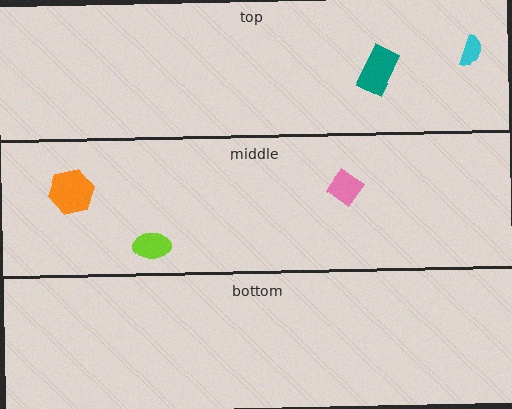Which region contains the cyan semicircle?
The top region.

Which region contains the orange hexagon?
The middle region.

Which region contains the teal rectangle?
The top region.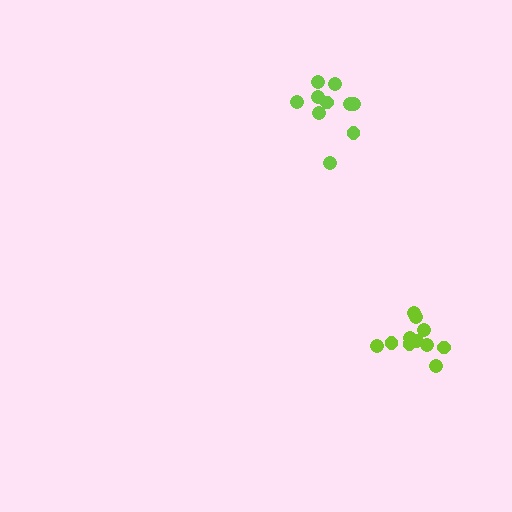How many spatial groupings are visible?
There are 2 spatial groupings.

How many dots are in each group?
Group 1: 11 dots, Group 2: 10 dots (21 total).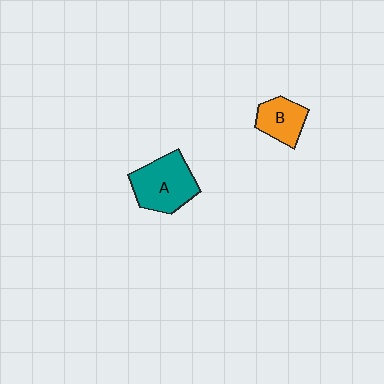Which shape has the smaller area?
Shape B (orange).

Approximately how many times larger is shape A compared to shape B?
Approximately 1.6 times.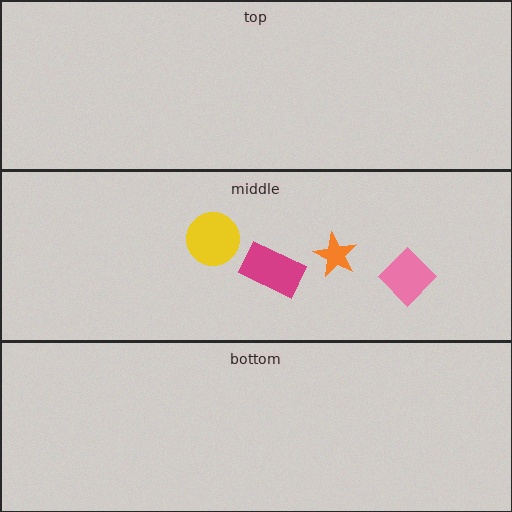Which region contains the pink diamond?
The middle region.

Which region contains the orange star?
The middle region.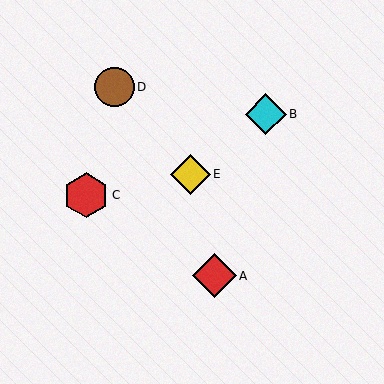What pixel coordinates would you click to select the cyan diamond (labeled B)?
Click at (266, 114) to select the cyan diamond B.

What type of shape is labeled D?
Shape D is a brown circle.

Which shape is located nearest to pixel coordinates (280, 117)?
The cyan diamond (labeled B) at (266, 114) is nearest to that location.